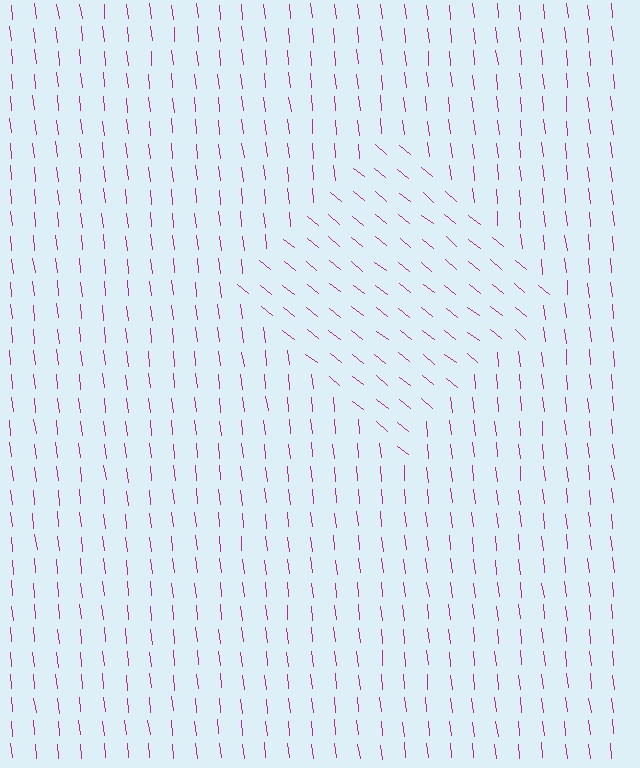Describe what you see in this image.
The image is filled with small magenta line segments. A diamond region in the image has lines oriented differently from the surrounding lines, creating a visible texture boundary.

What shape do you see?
I see a diamond.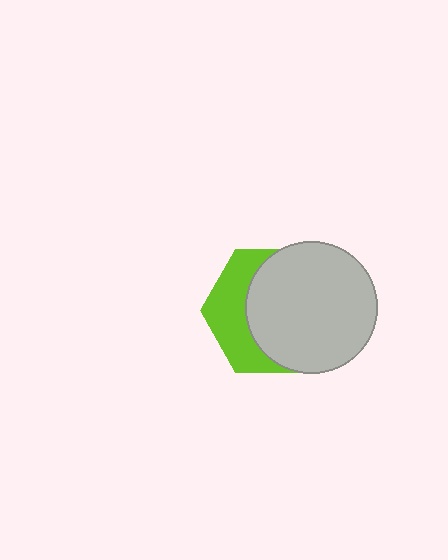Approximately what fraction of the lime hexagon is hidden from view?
Roughly 63% of the lime hexagon is hidden behind the light gray circle.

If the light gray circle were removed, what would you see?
You would see the complete lime hexagon.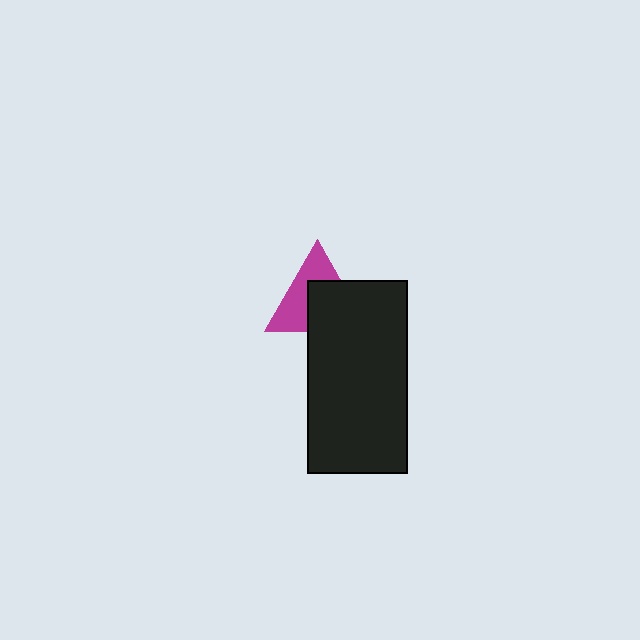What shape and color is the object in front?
The object in front is a black rectangle.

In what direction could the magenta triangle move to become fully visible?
The magenta triangle could move toward the upper-left. That would shift it out from behind the black rectangle entirely.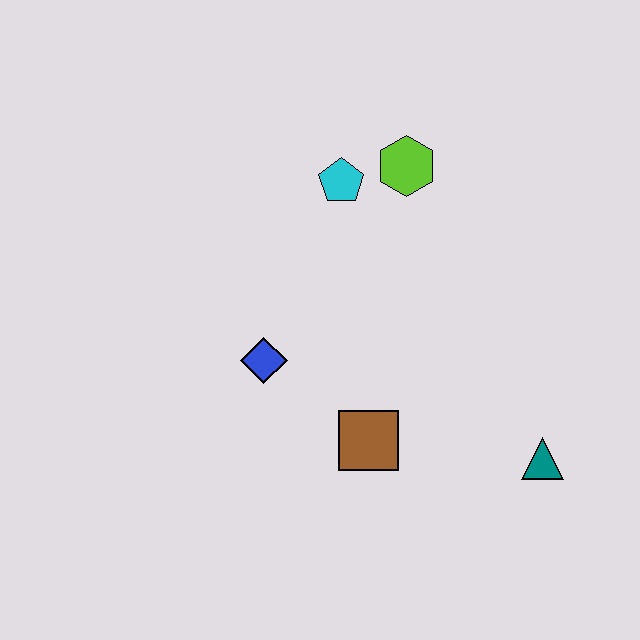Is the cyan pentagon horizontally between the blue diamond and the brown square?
Yes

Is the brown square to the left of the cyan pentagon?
No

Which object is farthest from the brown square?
The lime hexagon is farthest from the brown square.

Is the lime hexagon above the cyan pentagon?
Yes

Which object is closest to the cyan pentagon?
The lime hexagon is closest to the cyan pentagon.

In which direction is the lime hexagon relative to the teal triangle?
The lime hexagon is above the teal triangle.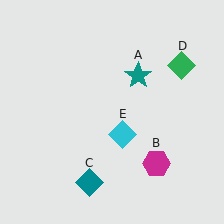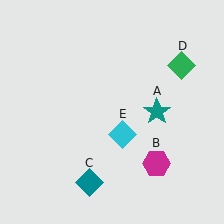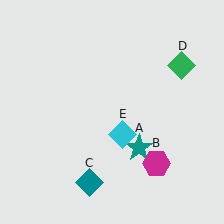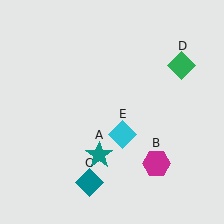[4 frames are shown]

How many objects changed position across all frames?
1 object changed position: teal star (object A).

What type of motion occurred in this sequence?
The teal star (object A) rotated clockwise around the center of the scene.